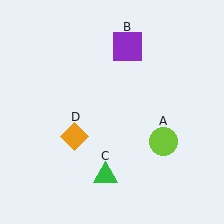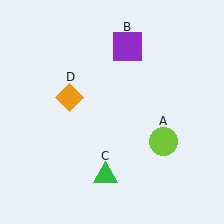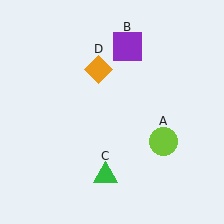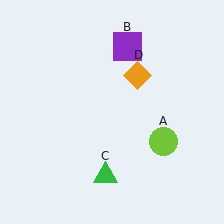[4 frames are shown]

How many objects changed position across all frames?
1 object changed position: orange diamond (object D).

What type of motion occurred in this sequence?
The orange diamond (object D) rotated clockwise around the center of the scene.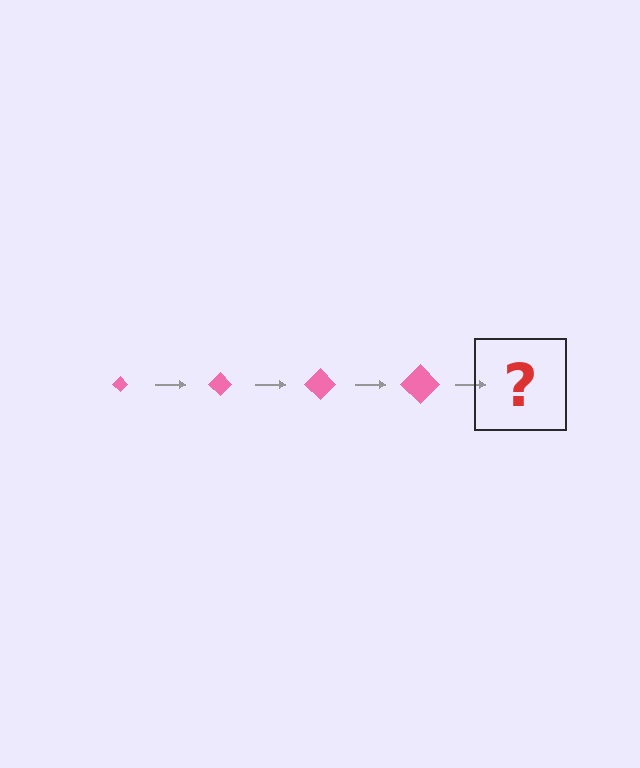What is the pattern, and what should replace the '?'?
The pattern is that the diamond gets progressively larger each step. The '?' should be a pink diamond, larger than the previous one.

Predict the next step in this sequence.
The next step is a pink diamond, larger than the previous one.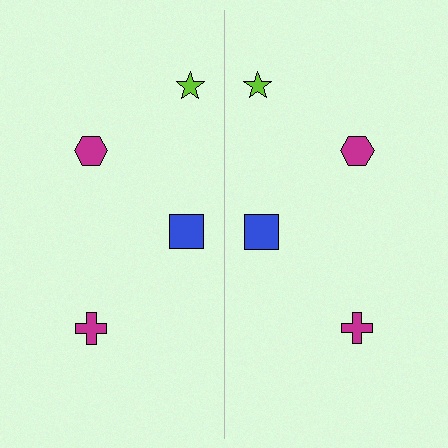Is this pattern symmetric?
Yes, this pattern has bilateral (reflection) symmetry.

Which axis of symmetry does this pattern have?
The pattern has a vertical axis of symmetry running through the center of the image.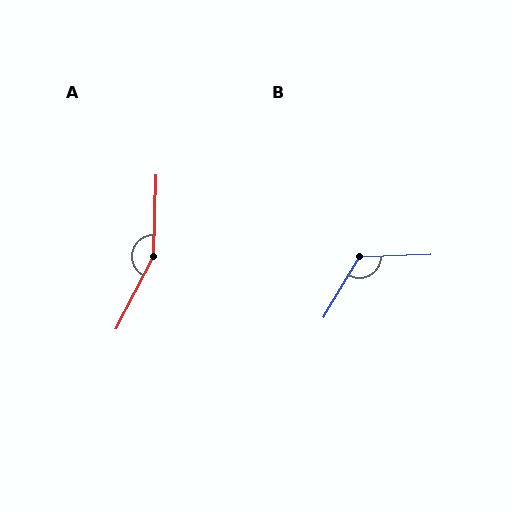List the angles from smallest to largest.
B (123°), A (154°).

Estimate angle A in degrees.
Approximately 154 degrees.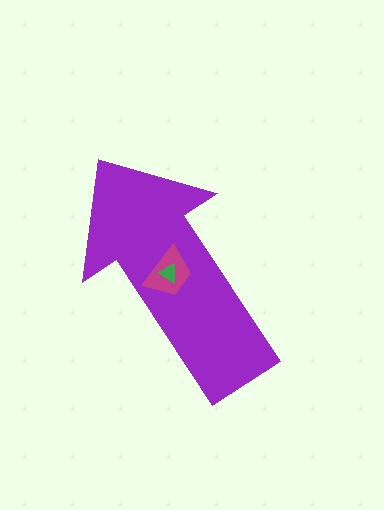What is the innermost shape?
The green triangle.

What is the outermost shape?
The purple arrow.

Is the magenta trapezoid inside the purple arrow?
Yes.